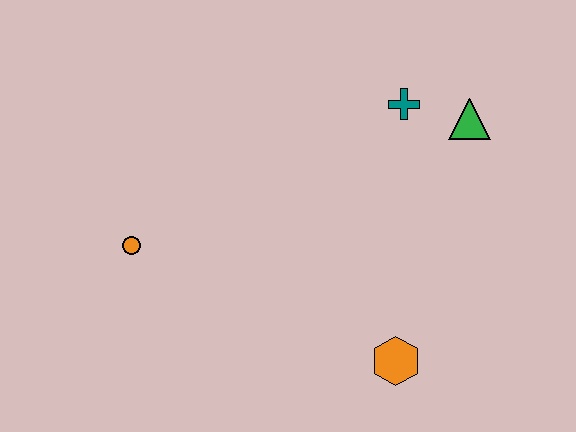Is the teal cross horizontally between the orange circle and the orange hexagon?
No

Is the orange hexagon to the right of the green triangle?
No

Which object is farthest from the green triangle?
The orange circle is farthest from the green triangle.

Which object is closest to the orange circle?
The orange hexagon is closest to the orange circle.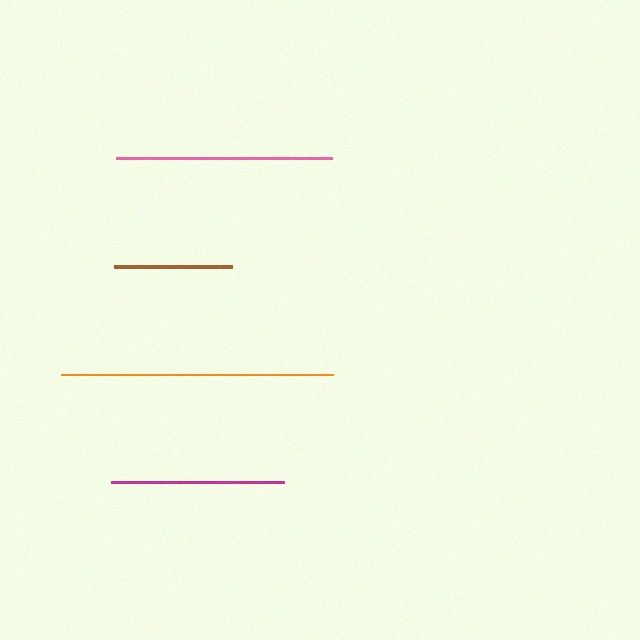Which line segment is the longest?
The orange line is the longest at approximately 272 pixels.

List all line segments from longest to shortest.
From longest to shortest: orange, pink, magenta, brown.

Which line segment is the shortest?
The brown line is the shortest at approximately 119 pixels.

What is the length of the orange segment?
The orange segment is approximately 272 pixels long.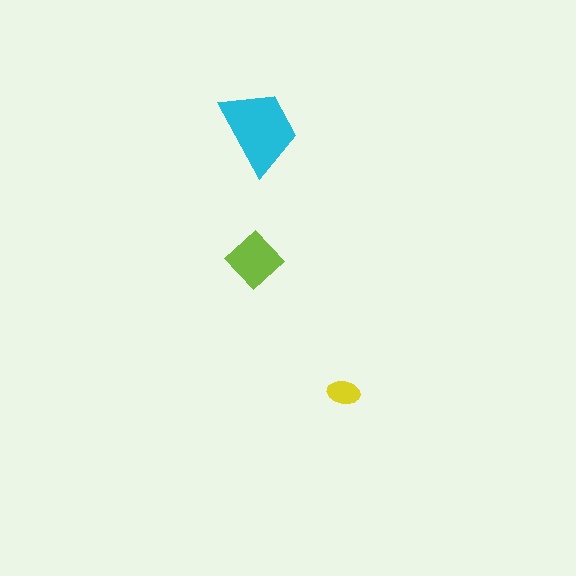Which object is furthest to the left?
The lime diamond is leftmost.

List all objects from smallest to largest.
The yellow ellipse, the lime diamond, the cyan trapezoid.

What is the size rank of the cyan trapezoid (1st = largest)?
1st.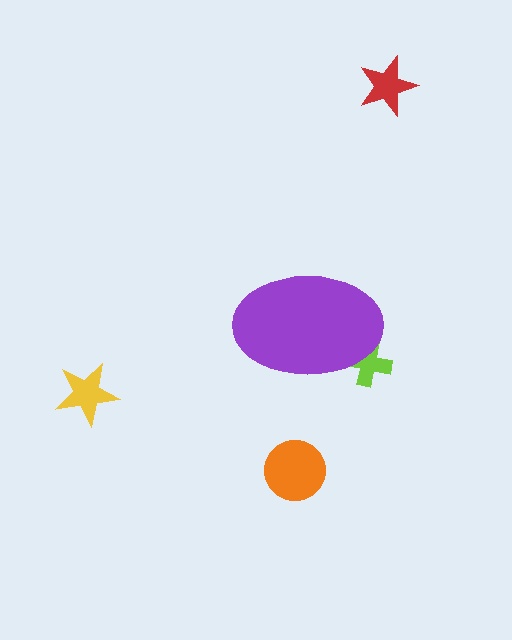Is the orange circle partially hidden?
No, the orange circle is fully visible.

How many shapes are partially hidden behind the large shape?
1 shape is partially hidden.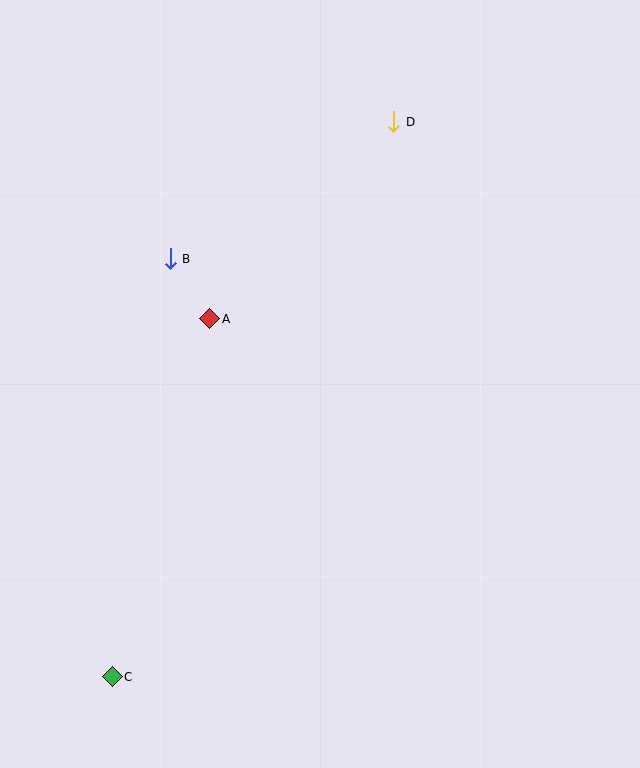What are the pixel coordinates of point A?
Point A is at (210, 319).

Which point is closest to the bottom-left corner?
Point C is closest to the bottom-left corner.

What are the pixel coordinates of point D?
Point D is at (394, 122).